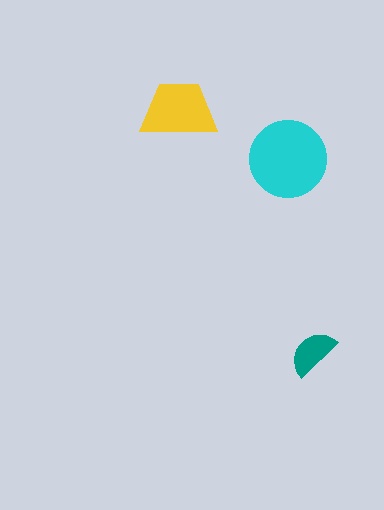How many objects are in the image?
There are 3 objects in the image.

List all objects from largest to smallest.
The cyan circle, the yellow trapezoid, the teal semicircle.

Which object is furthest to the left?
The yellow trapezoid is leftmost.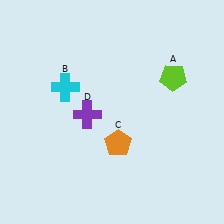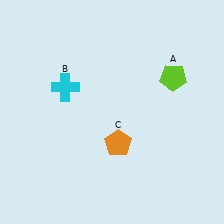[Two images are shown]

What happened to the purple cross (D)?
The purple cross (D) was removed in Image 2. It was in the bottom-left area of Image 1.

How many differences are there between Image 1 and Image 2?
There is 1 difference between the two images.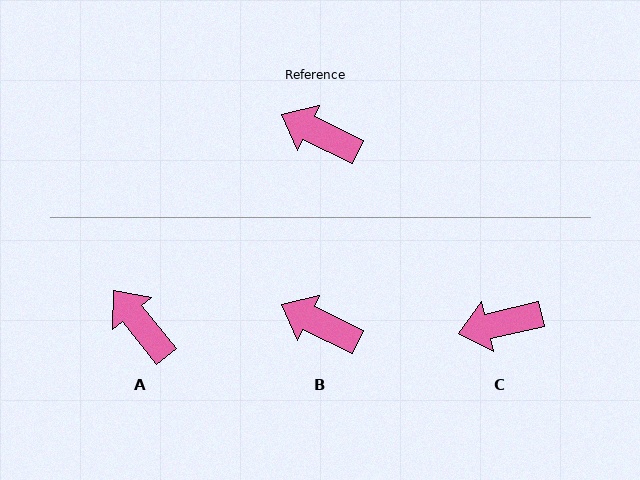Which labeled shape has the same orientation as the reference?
B.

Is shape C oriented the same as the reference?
No, it is off by about 40 degrees.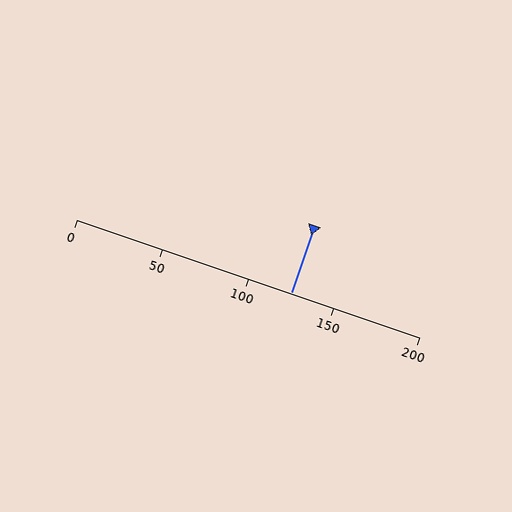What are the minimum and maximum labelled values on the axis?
The axis runs from 0 to 200.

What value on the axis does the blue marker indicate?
The marker indicates approximately 125.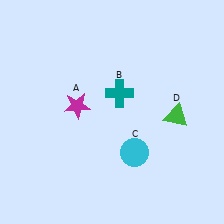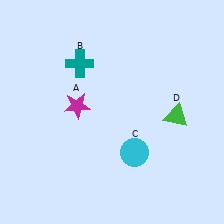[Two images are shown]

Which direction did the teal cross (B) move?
The teal cross (B) moved left.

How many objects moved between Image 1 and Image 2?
1 object moved between the two images.